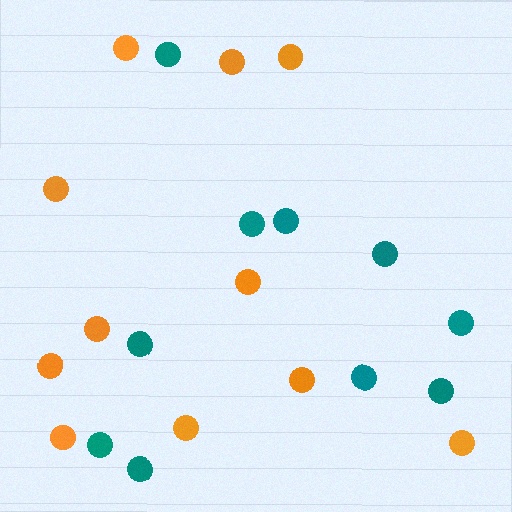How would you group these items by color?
There are 2 groups: one group of orange circles (11) and one group of teal circles (10).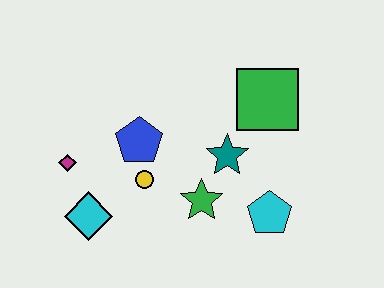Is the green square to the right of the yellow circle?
Yes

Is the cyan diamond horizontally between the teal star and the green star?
No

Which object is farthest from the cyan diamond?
The green square is farthest from the cyan diamond.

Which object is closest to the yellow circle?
The blue pentagon is closest to the yellow circle.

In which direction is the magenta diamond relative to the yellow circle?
The magenta diamond is to the left of the yellow circle.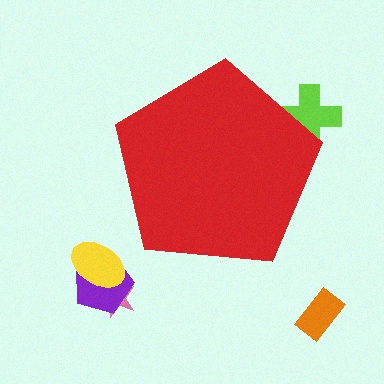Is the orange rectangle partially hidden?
No, the orange rectangle is fully visible.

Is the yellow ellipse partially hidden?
No, the yellow ellipse is fully visible.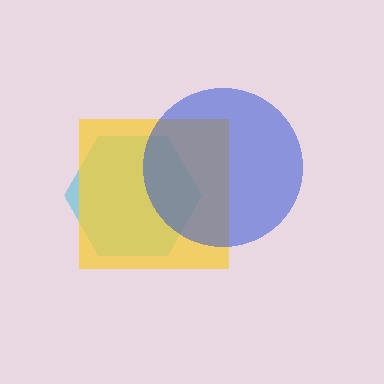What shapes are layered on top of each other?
The layered shapes are: a cyan hexagon, a yellow square, a blue circle.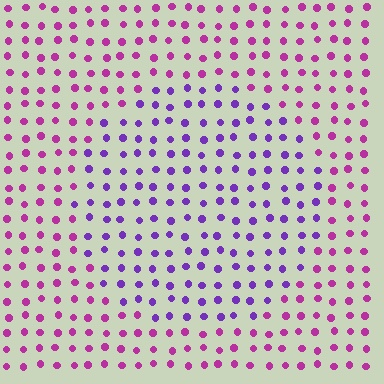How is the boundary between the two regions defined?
The boundary is defined purely by a slight shift in hue (about 41 degrees). Spacing, size, and orientation are identical on both sides.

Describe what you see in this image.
The image is filled with small magenta elements in a uniform arrangement. A circle-shaped region is visible where the elements are tinted to a slightly different hue, forming a subtle color boundary.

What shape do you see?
I see a circle.